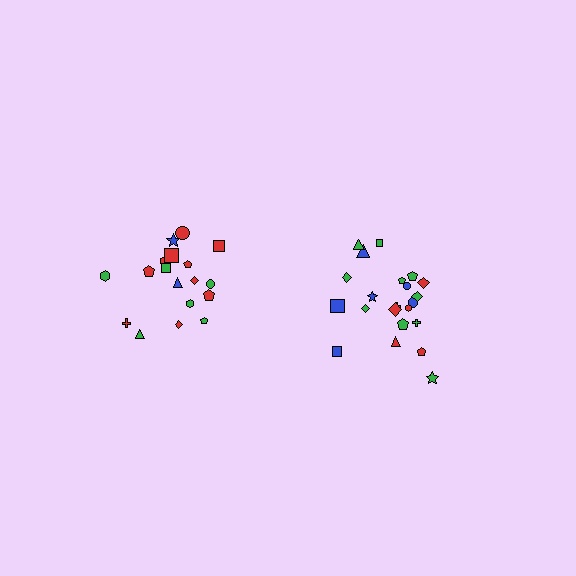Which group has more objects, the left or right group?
The right group.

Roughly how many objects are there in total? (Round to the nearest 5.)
Roughly 40 objects in total.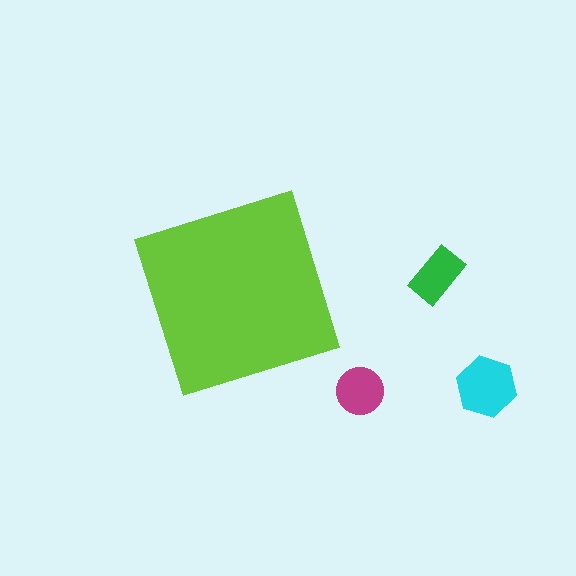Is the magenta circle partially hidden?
No, the magenta circle is fully visible.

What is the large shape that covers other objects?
A lime square.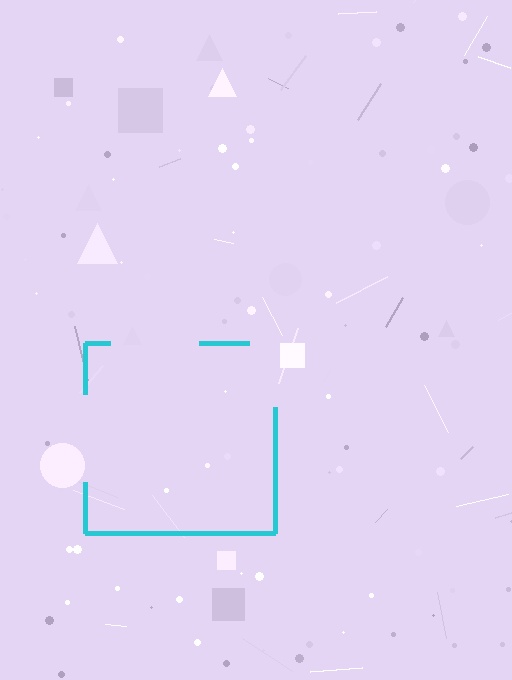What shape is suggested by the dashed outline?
The dashed outline suggests a square.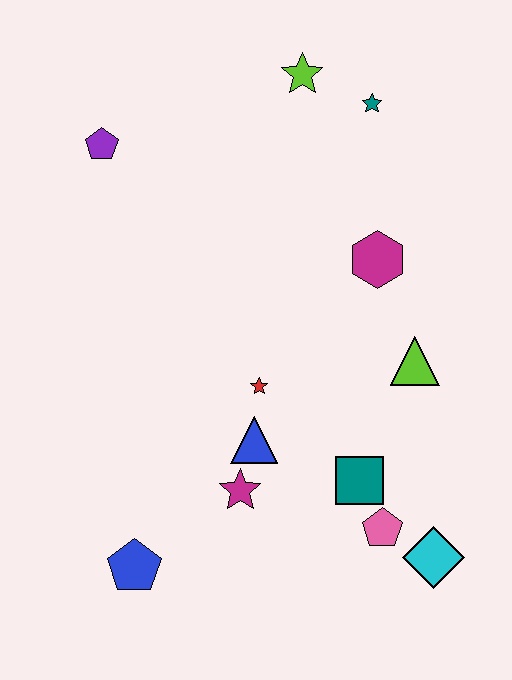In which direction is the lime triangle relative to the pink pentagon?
The lime triangle is above the pink pentagon.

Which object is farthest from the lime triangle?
The purple pentagon is farthest from the lime triangle.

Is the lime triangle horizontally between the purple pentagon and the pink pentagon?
No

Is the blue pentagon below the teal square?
Yes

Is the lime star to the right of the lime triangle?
No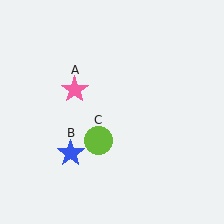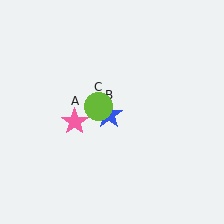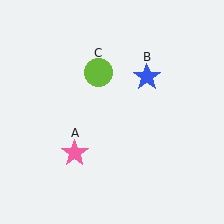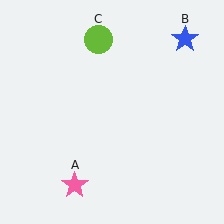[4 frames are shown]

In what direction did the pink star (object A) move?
The pink star (object A) moved down.